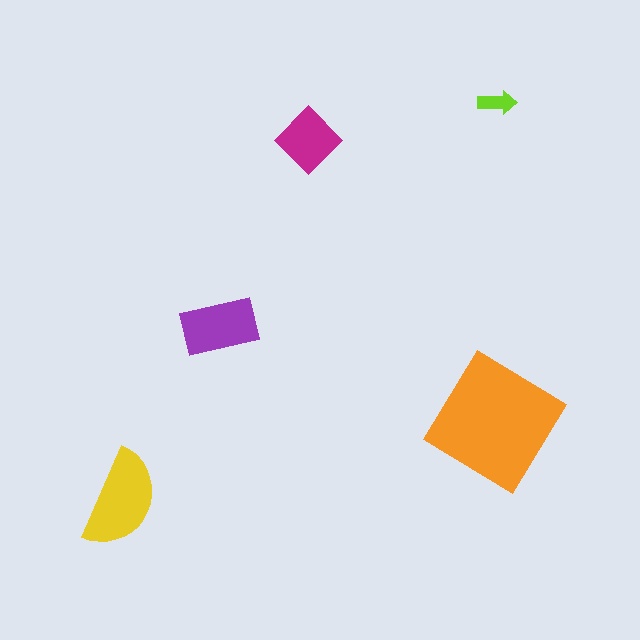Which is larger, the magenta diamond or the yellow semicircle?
The yellow semicircle.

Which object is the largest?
The orange diamond.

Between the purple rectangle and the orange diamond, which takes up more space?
The orange diamond.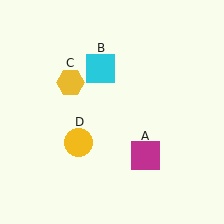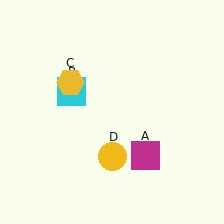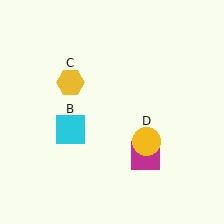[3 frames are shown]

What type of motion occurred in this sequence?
The cyan square (object B), yellow circle (object D) rotated counterclockwise around the center of the scene.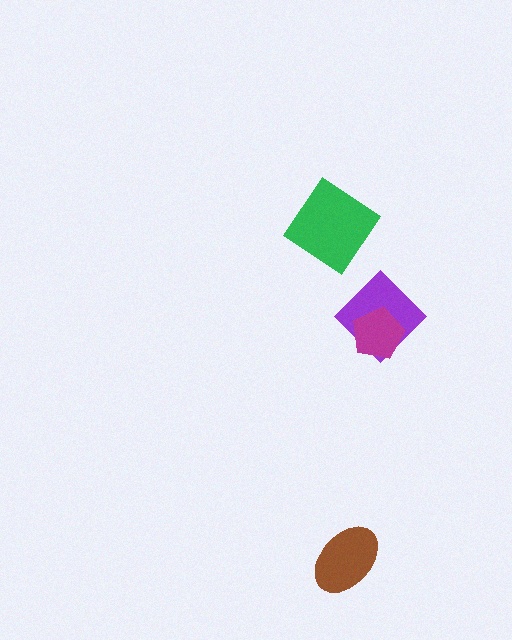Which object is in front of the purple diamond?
The magenta pentagon is in front of the purple diamond.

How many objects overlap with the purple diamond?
1 object overlaps with the purple diamond.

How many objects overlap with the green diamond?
0 objects overlap with the green diamond.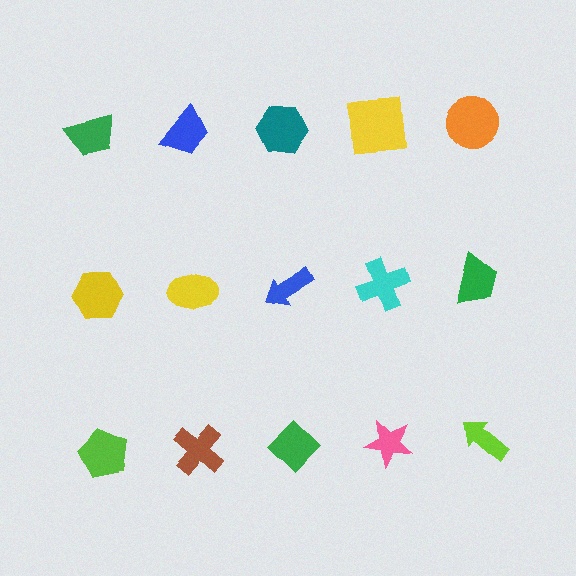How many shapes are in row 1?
5 shapes.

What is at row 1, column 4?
A yellow square.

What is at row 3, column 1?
A lime pentagon.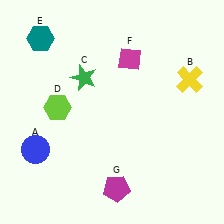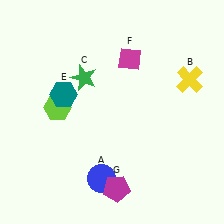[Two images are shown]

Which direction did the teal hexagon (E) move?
The teal hexagon (E) moved down.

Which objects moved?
The objects that moved are: the blue circle (A), the teal hexagon (E).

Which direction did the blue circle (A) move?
The blue circle (A) moved right.